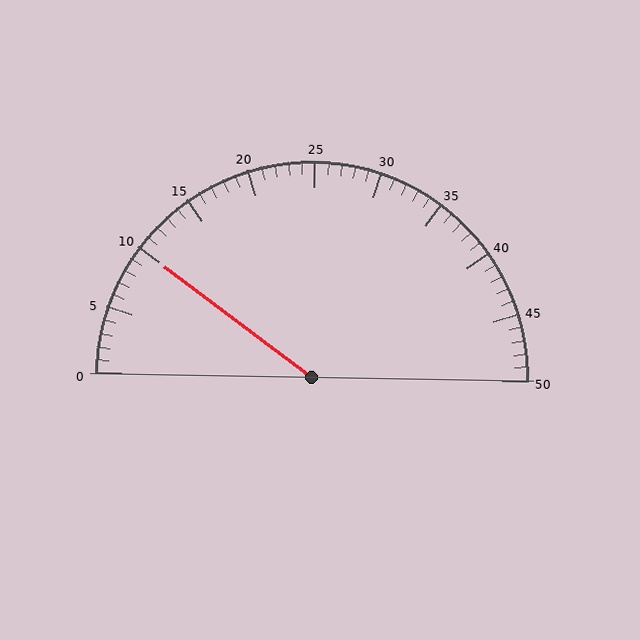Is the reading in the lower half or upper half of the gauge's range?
The reading is in the lower half of the range (0 to 50).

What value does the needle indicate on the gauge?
The needle indicates approximately 10.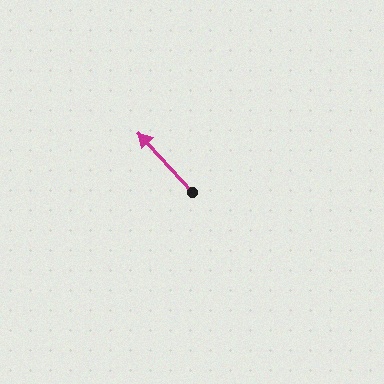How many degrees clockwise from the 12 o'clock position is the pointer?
Approximately 318 degrees.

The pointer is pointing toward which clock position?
Roughly 11 o'clock.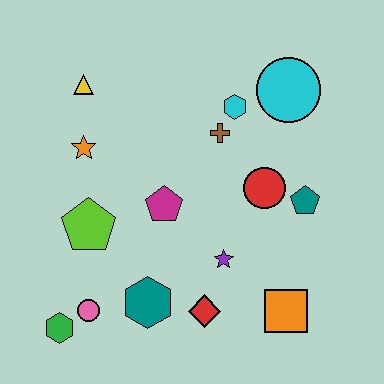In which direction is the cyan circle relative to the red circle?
The cyan circle is above the red circle.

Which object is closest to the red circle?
The teal pentagon is closest to the red circle.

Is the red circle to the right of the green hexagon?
Yes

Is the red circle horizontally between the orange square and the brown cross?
Yes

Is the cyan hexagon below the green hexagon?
No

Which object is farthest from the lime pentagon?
The cyan circle is farthest from the lime pentagon.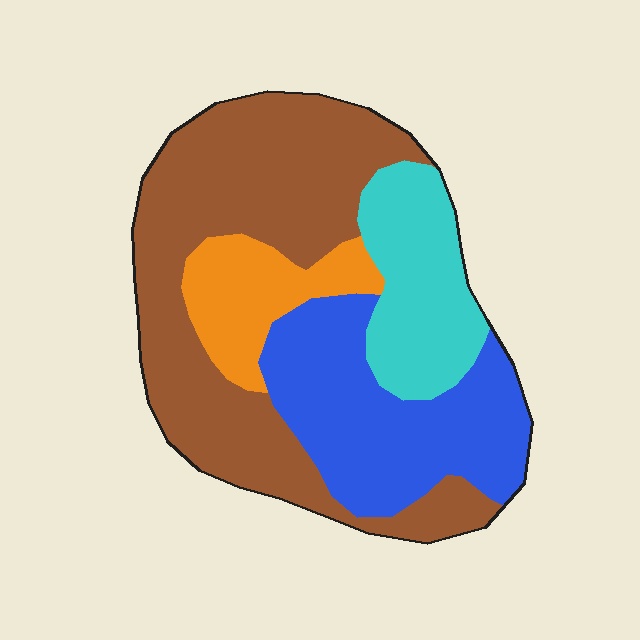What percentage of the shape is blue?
Blue takes up about one quarter (1/4) of the shape.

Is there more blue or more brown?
Brown.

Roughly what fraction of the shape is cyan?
Cyan takes up about one sixth (1/6) of the shape.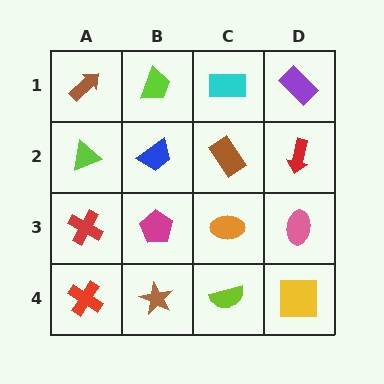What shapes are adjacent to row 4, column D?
A pink ellipse (row 3, column D), a lime semicircle (row 4, column C).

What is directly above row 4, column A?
A red cross.